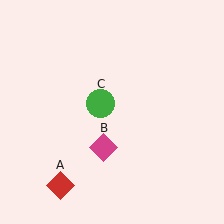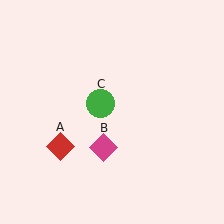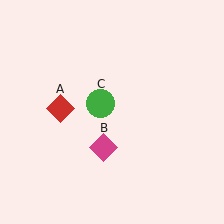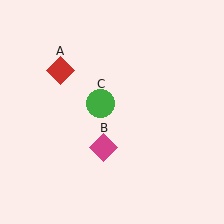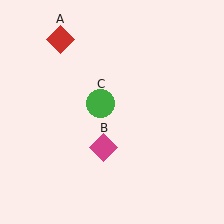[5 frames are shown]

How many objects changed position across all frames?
1 object changed position: red diamond (object A).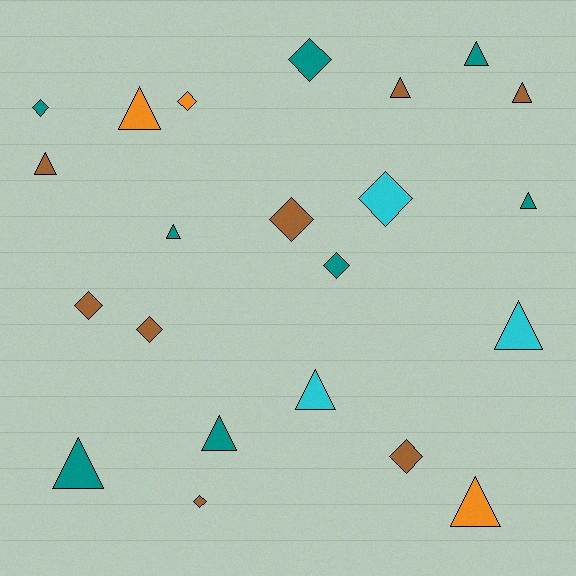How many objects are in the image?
There are 22 objects.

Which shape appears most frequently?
Triangle, with 12 objects.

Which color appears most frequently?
Brown, with 8 objects.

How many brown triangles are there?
There are 3 brown triangles.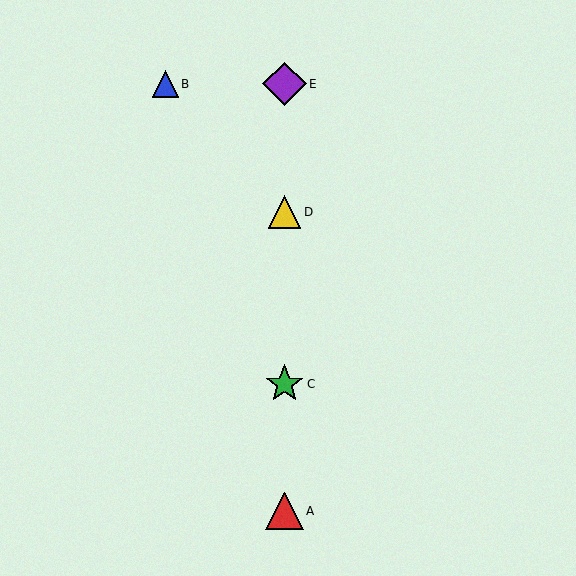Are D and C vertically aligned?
Yes, both are at x≈285.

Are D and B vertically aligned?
No, D is at x≈285 and B is at x≈165.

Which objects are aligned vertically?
Objects A, C, D, E are aligned vertically.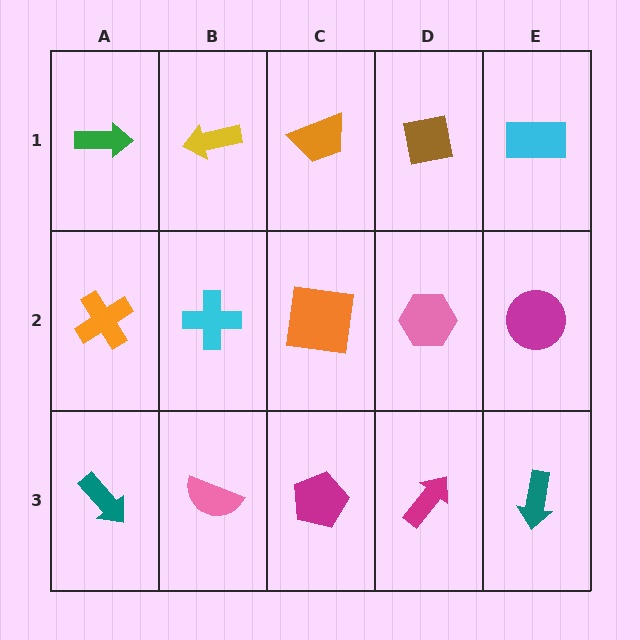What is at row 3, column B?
A pink semicircle.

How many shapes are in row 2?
5 shapes.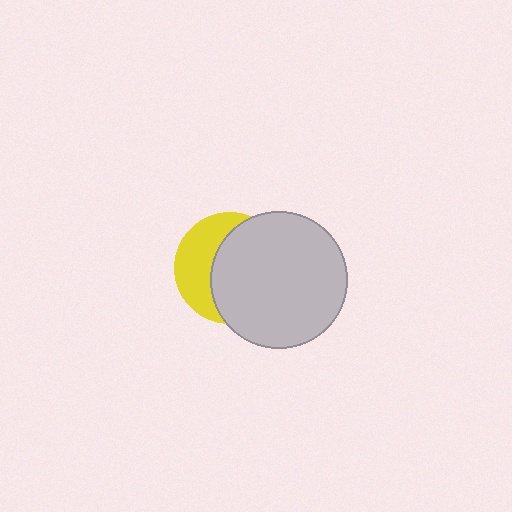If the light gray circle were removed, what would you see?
You would see the complete yellow circle.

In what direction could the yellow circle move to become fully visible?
The yellow circle could move left. That would shift it out from behind the light gray circle entirely.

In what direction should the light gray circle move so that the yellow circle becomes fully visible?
The light gray circle should move right. That is the shortest direction to clear the overlap and leave the yellow circle fully visible.